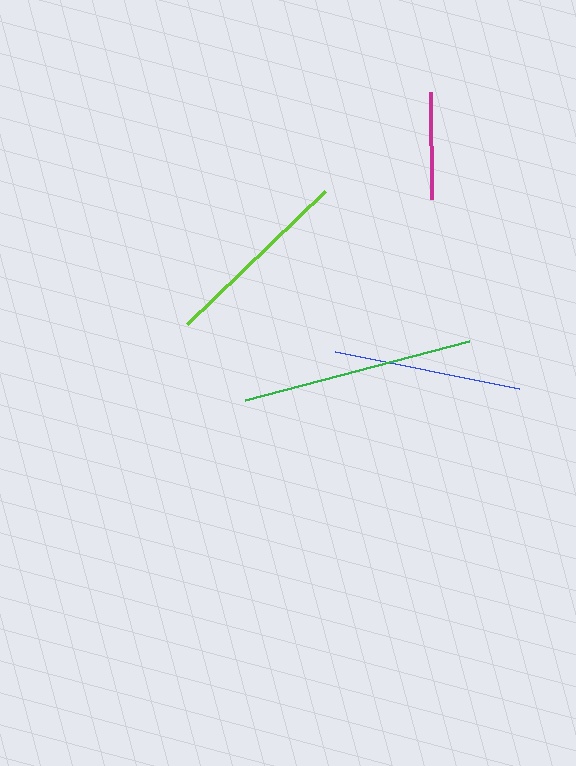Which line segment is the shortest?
The magenta line is the shortest at approximately 106 pixels.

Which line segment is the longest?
The green line is the longest at approximately 232 pixels.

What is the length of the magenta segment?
The magenta segment is approximately 106 pixels long.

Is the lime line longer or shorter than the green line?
The green line is longer than the lime line.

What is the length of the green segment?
The green segment is approximately 232 pixels long.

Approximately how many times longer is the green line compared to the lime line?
The green line is approximately 1.2 times the length of the lime line.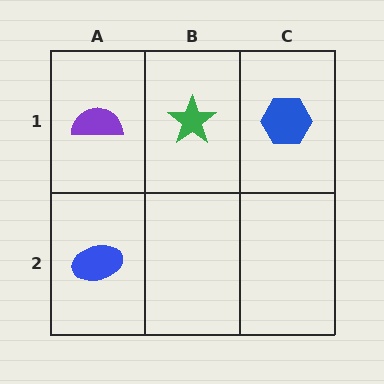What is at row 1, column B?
A green star.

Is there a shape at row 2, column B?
No, that cell is empty.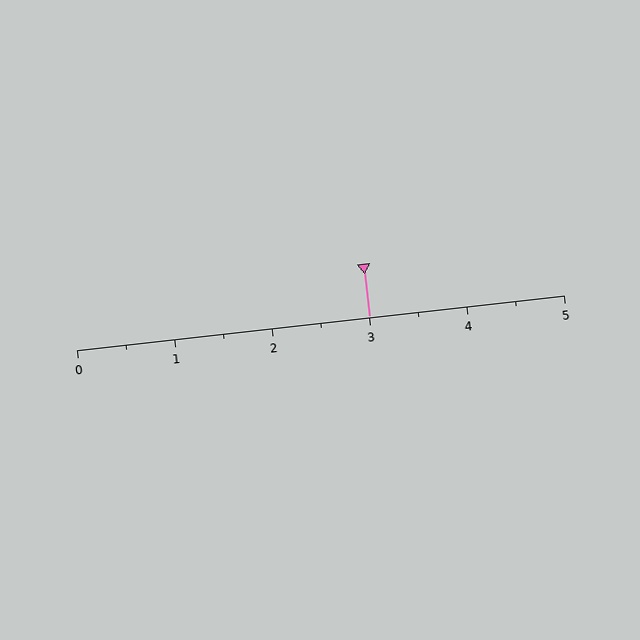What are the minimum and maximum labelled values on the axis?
The axis runs from 0 to 5.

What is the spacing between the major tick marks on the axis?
The major ticks are spaced 1 apart.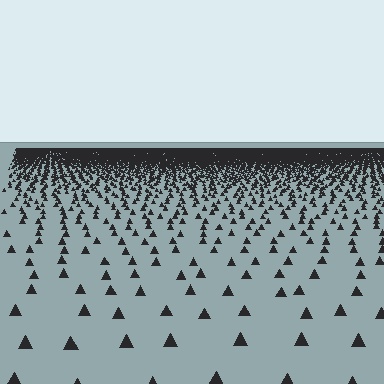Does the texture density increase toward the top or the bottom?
Density increases toward the top.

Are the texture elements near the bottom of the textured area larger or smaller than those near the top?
Larger. Near the bottom, elements are closer to the viewer and appear at a bigger on-screen size.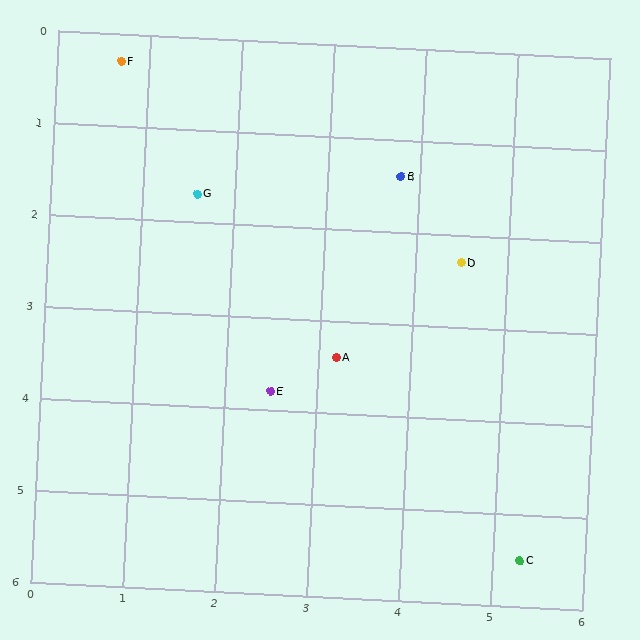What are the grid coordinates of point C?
Point C is at approximately (5.3, 5.5).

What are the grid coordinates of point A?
Point A is at approximately (3.2, 3.4).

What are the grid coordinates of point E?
Point E is at approximately (2.5, 3.8).